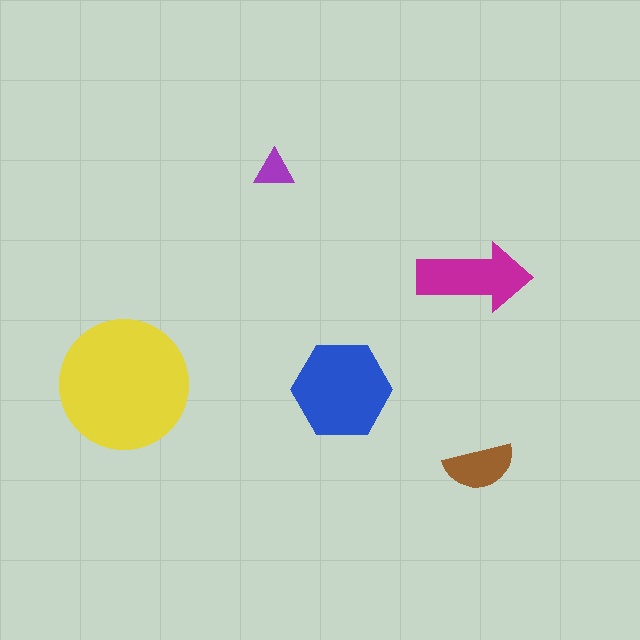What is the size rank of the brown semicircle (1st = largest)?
4th.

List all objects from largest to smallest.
The yellow circle, the blue hexagon, the magenta arrow, the brown semicircle, the purple triangle.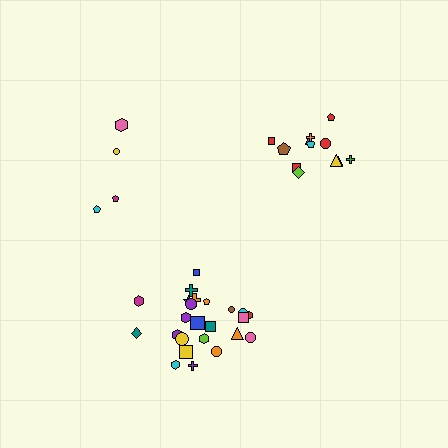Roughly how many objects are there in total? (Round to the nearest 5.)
Roughly 40 objects in total.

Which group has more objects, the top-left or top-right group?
The top-right group.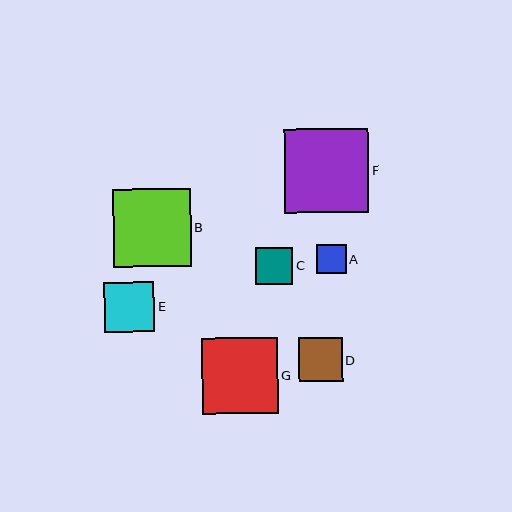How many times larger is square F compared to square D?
Square F is approximately 1.9 times the size of square D.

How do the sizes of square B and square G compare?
Square B and square G are approximately the same size.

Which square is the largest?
Square F is the largest with a size of approximately 84 pixels.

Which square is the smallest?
Square A is the smallest with a size of approximately 29 pixels.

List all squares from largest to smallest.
From largest to smallest: F, B, G, E, D, C, A.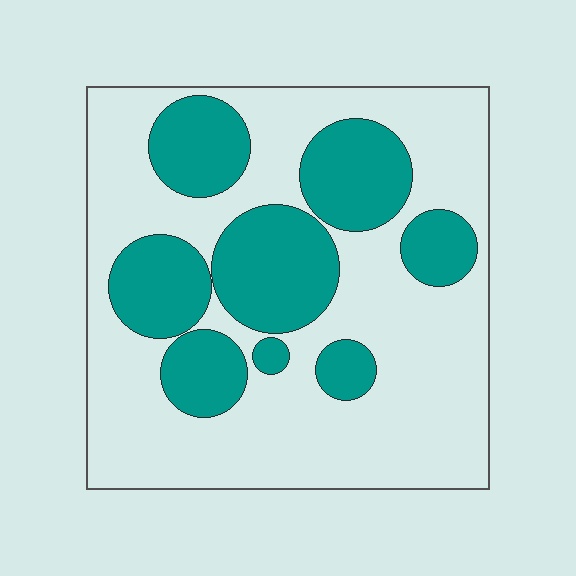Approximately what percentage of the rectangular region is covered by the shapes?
Approximately 35%.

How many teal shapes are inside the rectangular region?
8.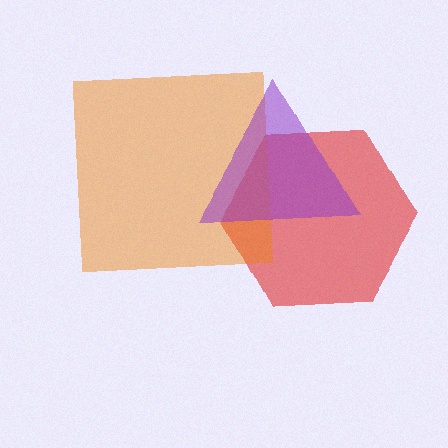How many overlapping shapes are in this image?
There are 3 overlapping shapes in the image.